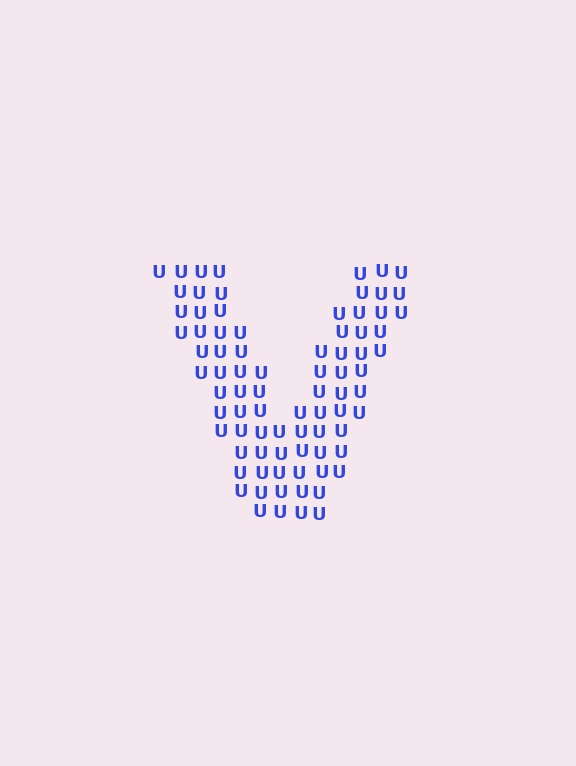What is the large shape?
The large shape is the letter V.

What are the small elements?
The small elements are letter U's.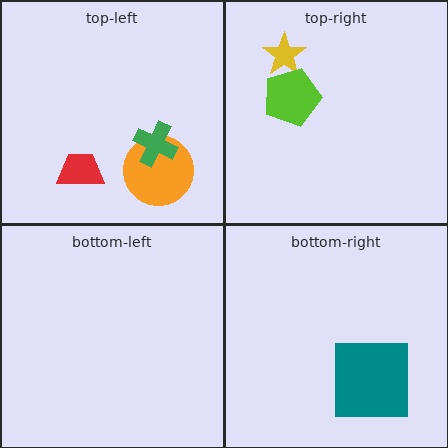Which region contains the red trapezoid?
The top-left region.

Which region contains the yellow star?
The top-right region.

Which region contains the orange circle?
The top-left region.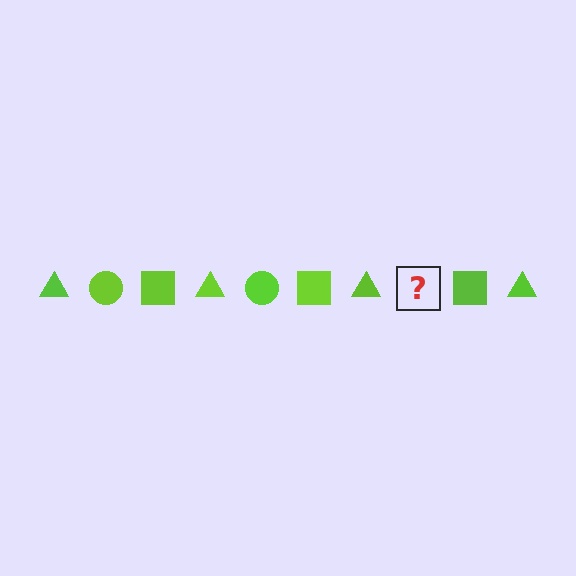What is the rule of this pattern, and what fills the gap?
The rule is that the pattern cycles through triangle, circle, square shapes in lime. The gap should be filled with a lime circle.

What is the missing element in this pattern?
The missing element is a lime circle.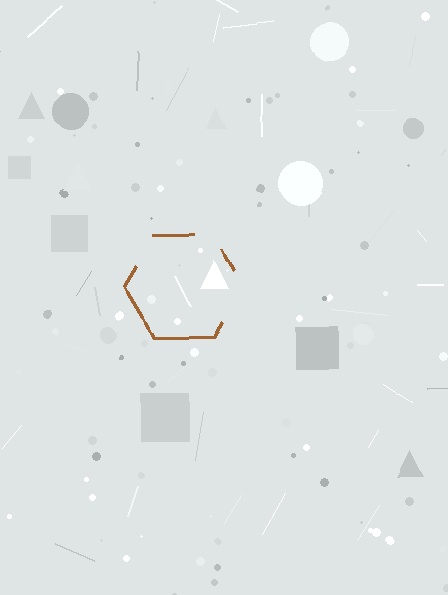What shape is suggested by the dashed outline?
The dashed outline suggests a hexagon.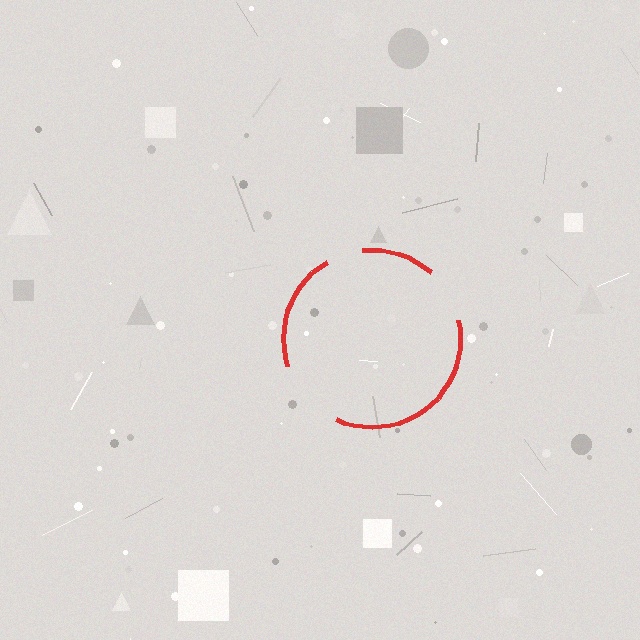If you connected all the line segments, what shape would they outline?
They would outline a circle.